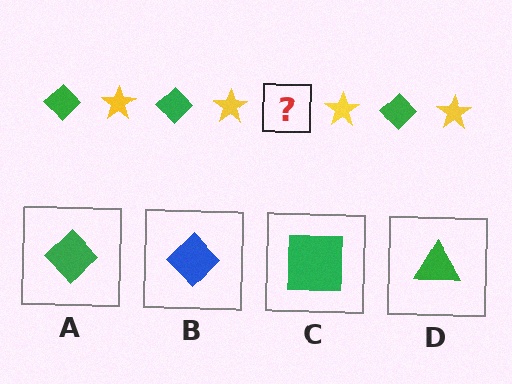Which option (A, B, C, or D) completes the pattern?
A.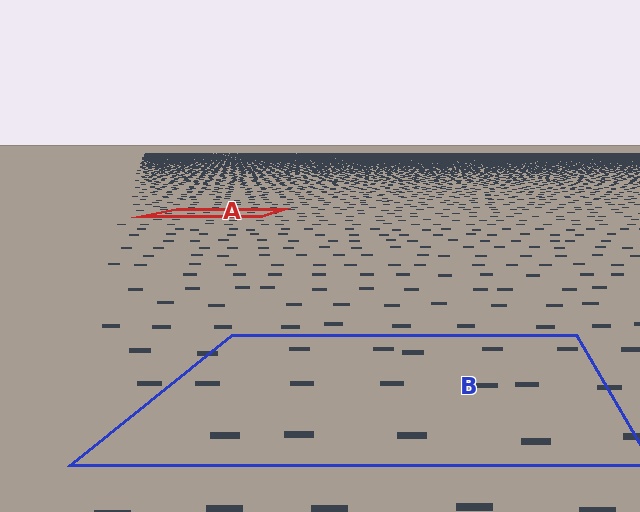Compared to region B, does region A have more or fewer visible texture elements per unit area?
Region A has more texture elements per unit area — they are packed more densely because it is farther away.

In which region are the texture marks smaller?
The texture marks are smaller in region A, because it is farther away.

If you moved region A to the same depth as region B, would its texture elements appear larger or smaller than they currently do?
They would appear larger. At a closer depth, the same texture elements are projected at a bigger on-screen size.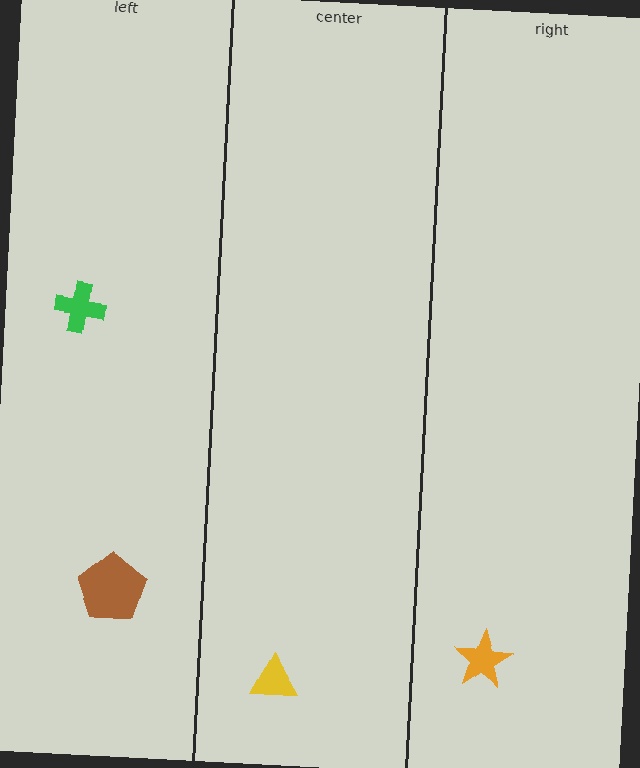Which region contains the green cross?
The left region.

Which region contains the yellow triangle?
The center region.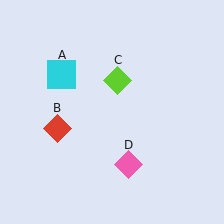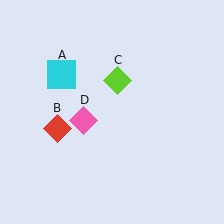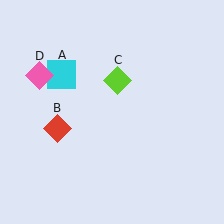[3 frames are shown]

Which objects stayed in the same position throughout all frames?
Cyan square (object A) and red diamond (object B) and lime diamond (object C) remained stationary.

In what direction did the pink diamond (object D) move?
The pink diamond (object D) moved up and to the left.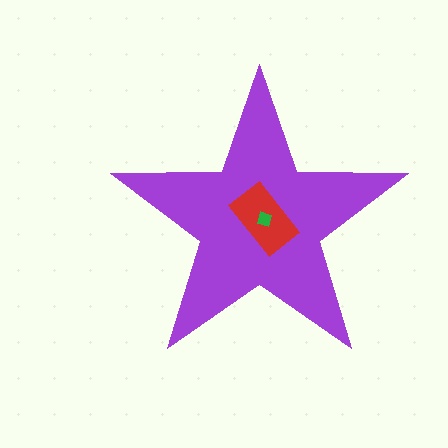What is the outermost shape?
The purple star.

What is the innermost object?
The green diamond.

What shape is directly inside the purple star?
The red rectangle.